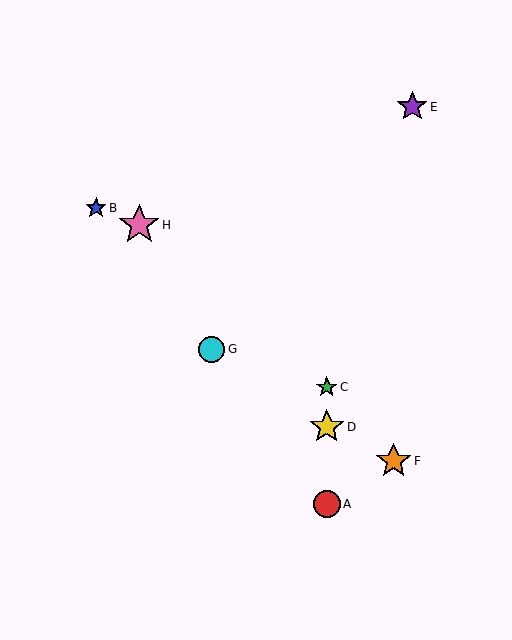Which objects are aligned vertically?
Objects A, C, D are aligned vertically.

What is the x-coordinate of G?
Object G is at x≈212.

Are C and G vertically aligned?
No, C is at x≈327 and G is at x≈212.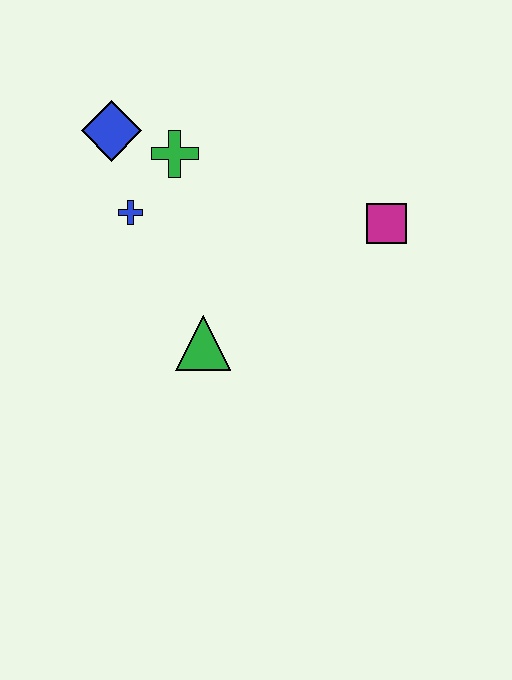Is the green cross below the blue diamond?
Yes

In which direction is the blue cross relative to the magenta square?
The blue cross is to the left of the magenta square.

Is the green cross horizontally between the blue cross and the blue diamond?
No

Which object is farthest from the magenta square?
The blue diamond is farthest from the magenta square.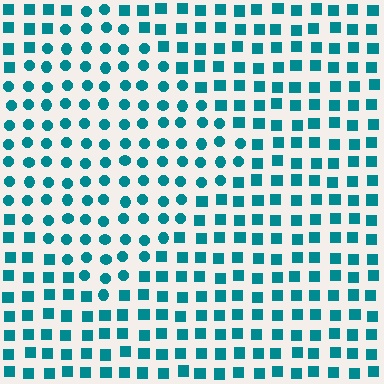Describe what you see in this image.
The image is filled with small teal elements arranged in a uniform grid. A diamond-shaped region contains circles, while the surrounding area contains squares. The boundary is defined purely by the change in element shape.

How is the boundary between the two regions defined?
The boundary is defined by a change in element shape: circles inside vs. squares outside. All elements share the same color and spacing.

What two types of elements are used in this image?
The image uses circles inside the diamond region and squares outside it.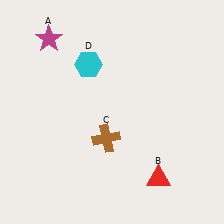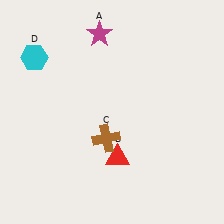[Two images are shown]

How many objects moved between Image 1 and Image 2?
3 objects moved between the two images.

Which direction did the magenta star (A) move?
The magenta star (A) moved right.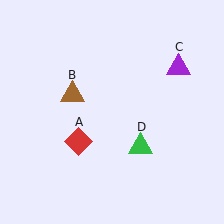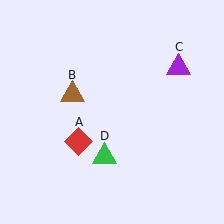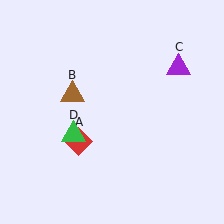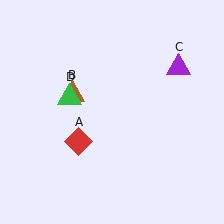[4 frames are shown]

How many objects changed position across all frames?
1 object changed position: green triangle (object D).